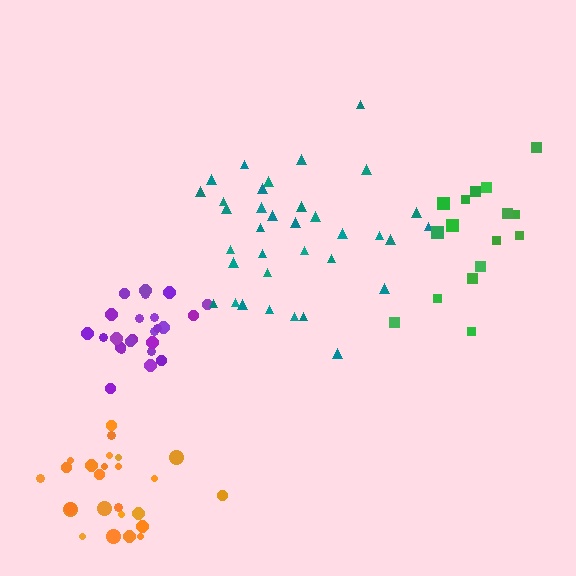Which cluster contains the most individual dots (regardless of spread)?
Teal (35).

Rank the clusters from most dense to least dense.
purple, orange, teal, green.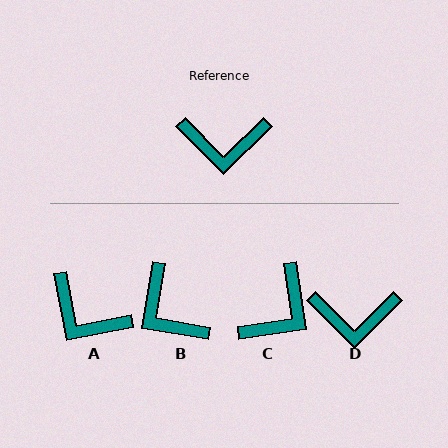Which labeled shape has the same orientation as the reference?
D.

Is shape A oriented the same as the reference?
No, it is off by about 33 degrees.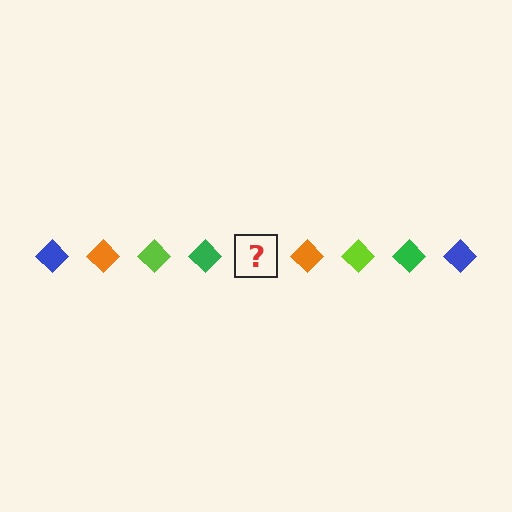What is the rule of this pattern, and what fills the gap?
The rule is that the pattern cycles through blue, orange, lime, green diamonds. The gap should be filled with a blue diamond.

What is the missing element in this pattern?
The missing element is a blue diamond.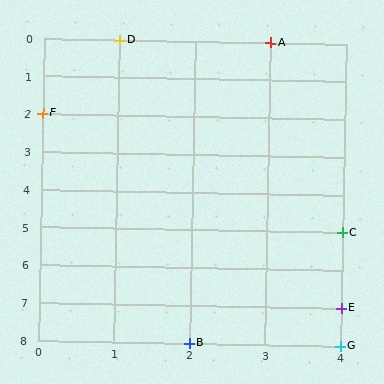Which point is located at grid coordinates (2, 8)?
Point B is at (2, 8).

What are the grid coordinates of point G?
Point G is at grid coordinates (4, 8).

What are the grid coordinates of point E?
Point E is at grid coordinates (4, 7).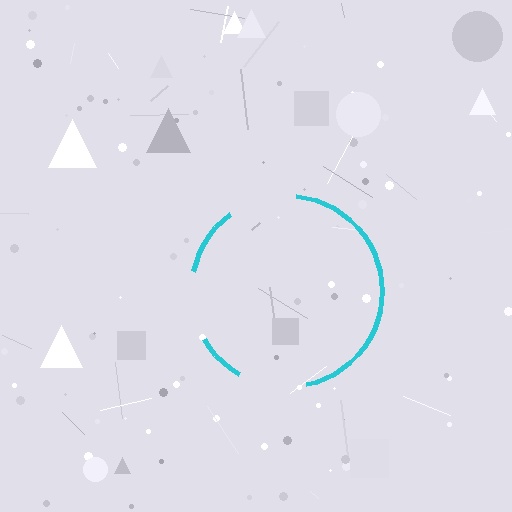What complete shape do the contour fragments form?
The contour fragments form a circle.